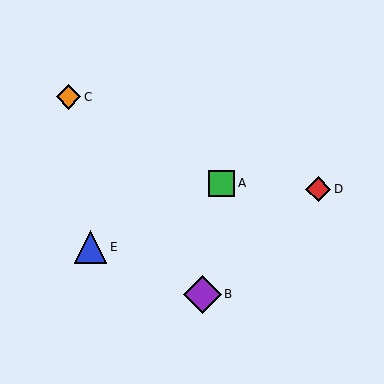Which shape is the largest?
The purple diamond (labeled B) is the largest.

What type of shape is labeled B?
Shape B is a purple diamond.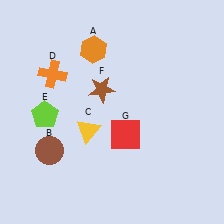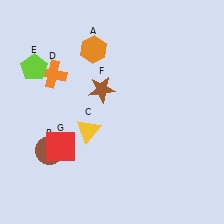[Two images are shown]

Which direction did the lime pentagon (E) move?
The lime pentagon (E) moved up.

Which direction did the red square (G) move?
The red square (G) moved left.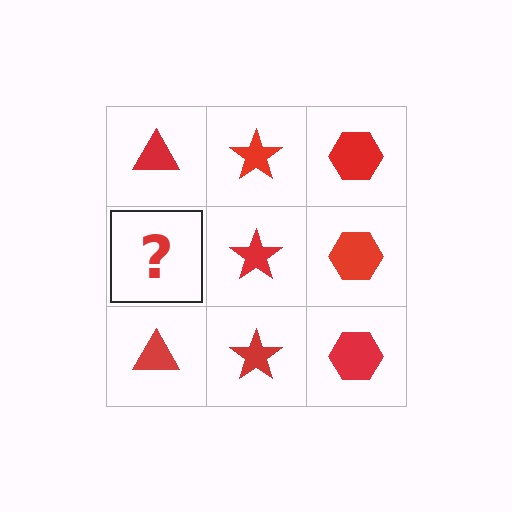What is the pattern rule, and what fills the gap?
The rule is that each column has a consistent shape. The gap should be filled with a red triangle.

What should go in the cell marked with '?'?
The missing cell should contain a red triangle.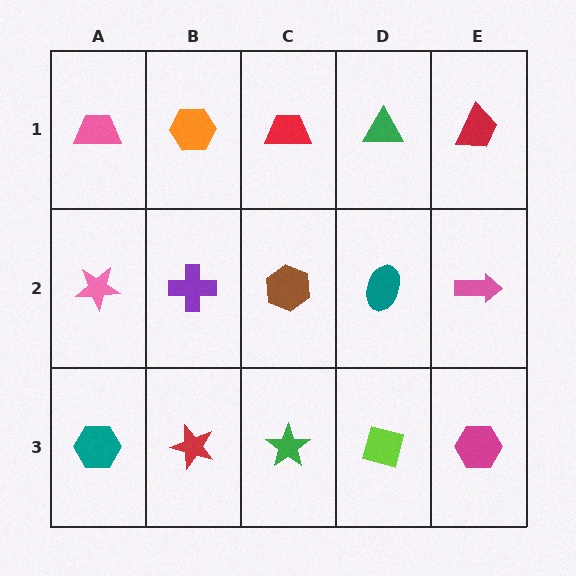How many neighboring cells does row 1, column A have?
2.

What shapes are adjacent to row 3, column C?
A brown hexagon (row 2, column C), a red star (row 3, column B), a lime square (row 3, column D).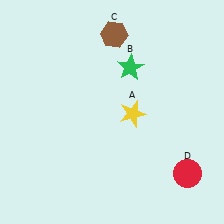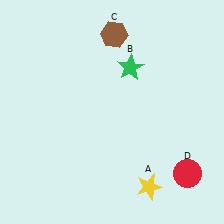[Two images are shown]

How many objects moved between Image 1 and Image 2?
1 object moved between the two images.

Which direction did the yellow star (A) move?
The yellow star (A) moved down.